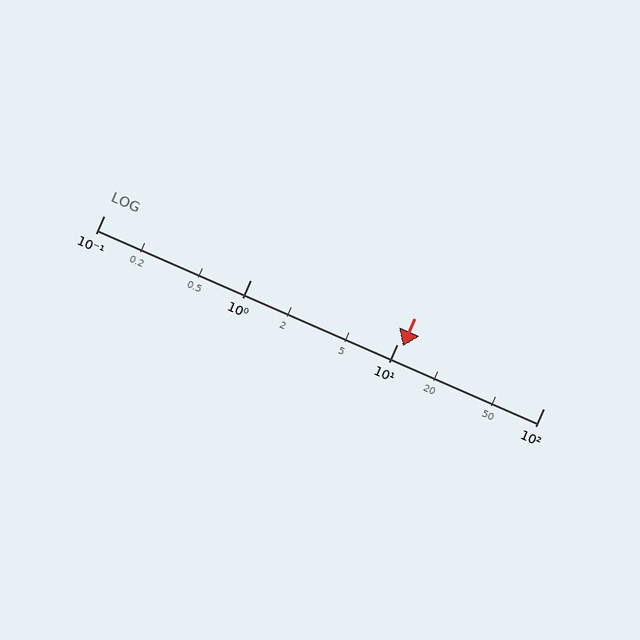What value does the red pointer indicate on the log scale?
The pointer indicates approximately 11.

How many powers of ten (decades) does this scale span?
The scale spans 3 decades, from 0.1 to 100.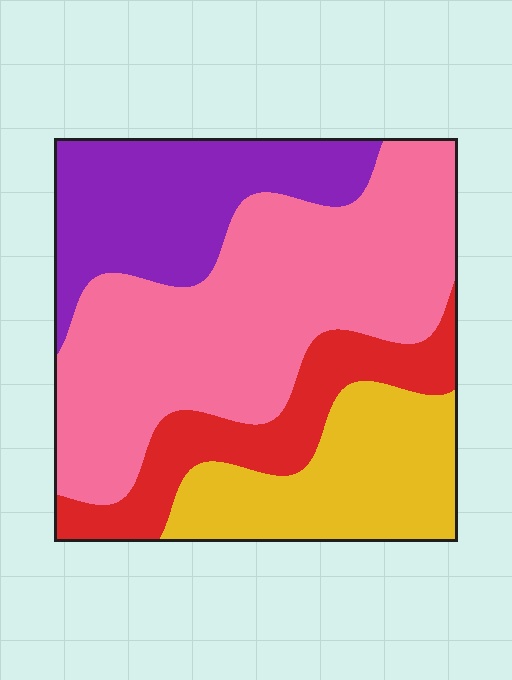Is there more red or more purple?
Purple.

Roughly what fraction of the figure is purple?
Purple covers around 20% of the figure.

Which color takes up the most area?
Pink, at roughly 45%.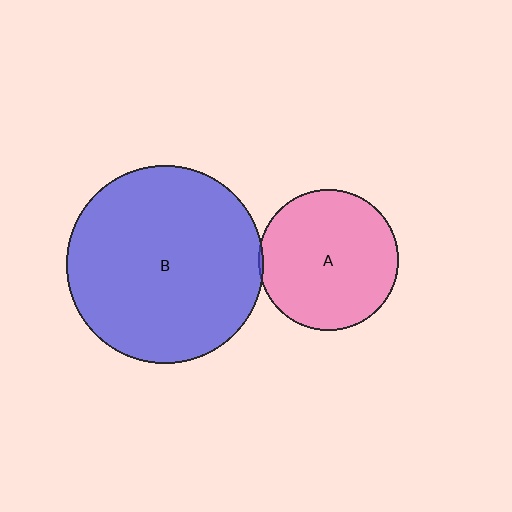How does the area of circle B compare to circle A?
Approximately 2.0 times.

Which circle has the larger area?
Circle B (blue).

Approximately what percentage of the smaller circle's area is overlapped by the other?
Approximately 5%.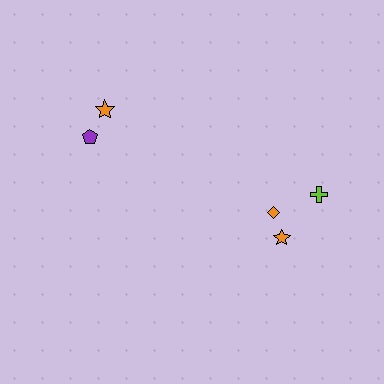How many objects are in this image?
There are 5 objects.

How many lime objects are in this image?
There is 1 lime object.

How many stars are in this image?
There are 2 stars.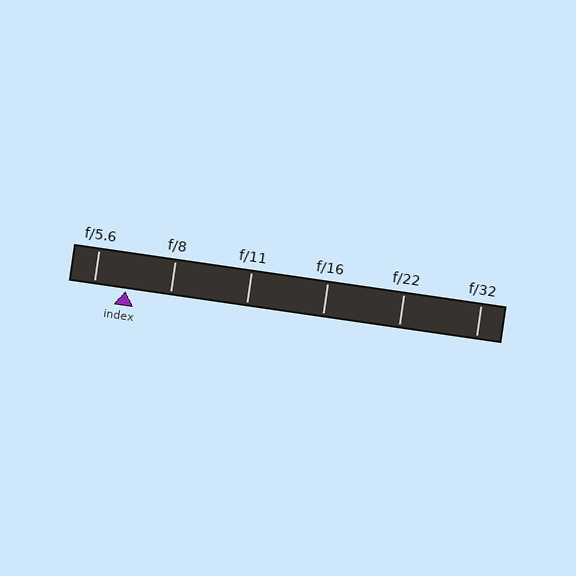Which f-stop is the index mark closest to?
The index mark is closest to f/5.6.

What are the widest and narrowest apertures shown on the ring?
The widest aperture shown is f/5.6 and the narrowest is f/32.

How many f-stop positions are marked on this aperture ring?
There are 6 f-stop positions marked.